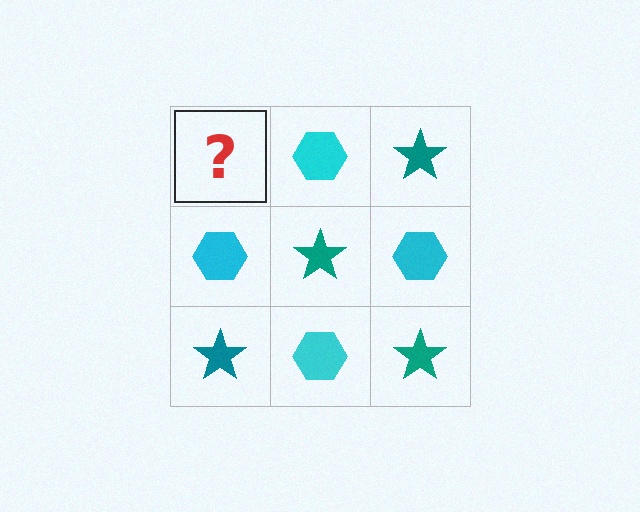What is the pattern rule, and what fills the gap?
The rule is that it alternates teal star and cyan hexagon in a checkerboard pattern. The gap should be filled with a teal star.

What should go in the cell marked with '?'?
The missing cell should contain a teal star.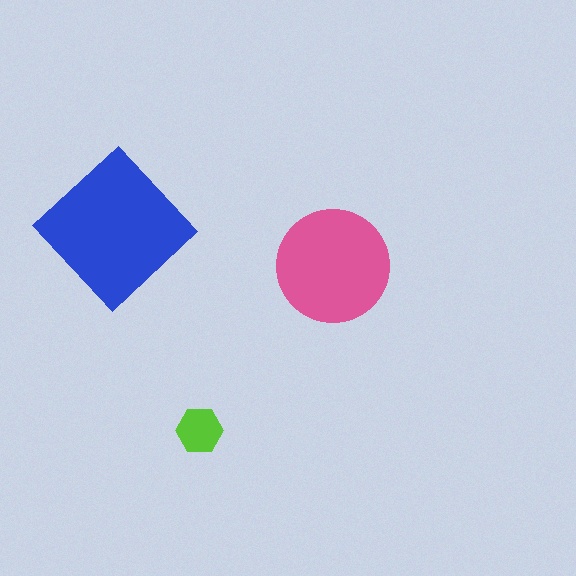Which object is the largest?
The blue diamond.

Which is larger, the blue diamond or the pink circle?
The blue diamond.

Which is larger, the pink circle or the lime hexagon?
The pink circle.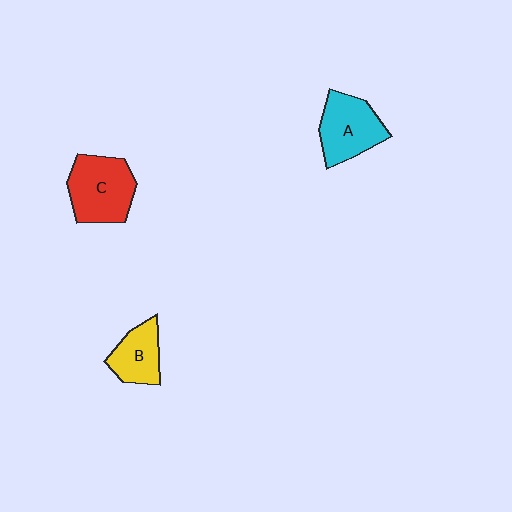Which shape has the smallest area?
Shape B (yellow).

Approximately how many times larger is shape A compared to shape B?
Approximately 1.4 times.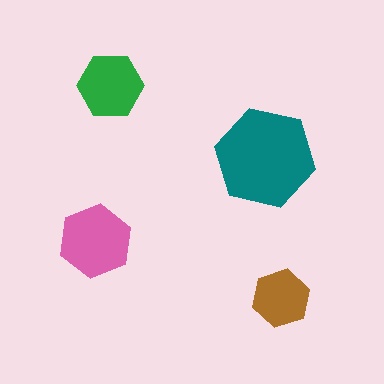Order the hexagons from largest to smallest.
the teal one, the pink one, the green one, the brown one.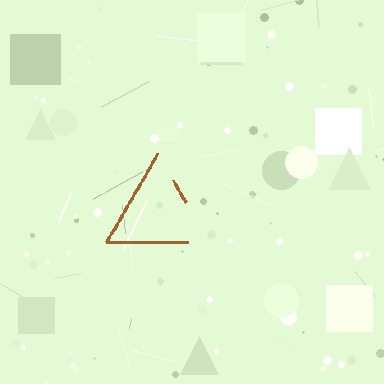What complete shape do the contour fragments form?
The contour fragments form a triangle.